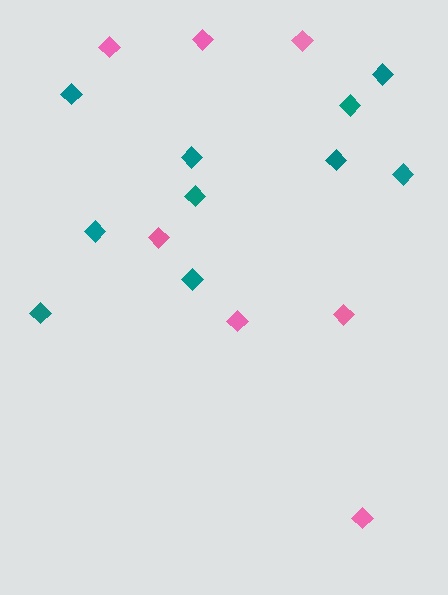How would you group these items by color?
There are 2 groups: one group of teal diamonds (10) and one group of pink diamonds (7).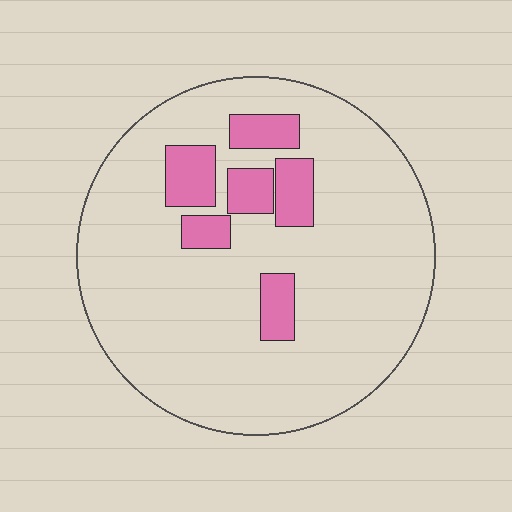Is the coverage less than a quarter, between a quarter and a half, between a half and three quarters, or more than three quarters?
Less than a quarter.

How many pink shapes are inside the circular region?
6.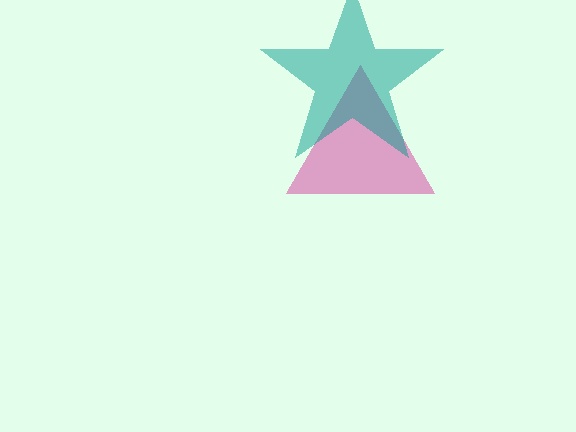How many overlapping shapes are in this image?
There are 2 overlapping shapes in the image.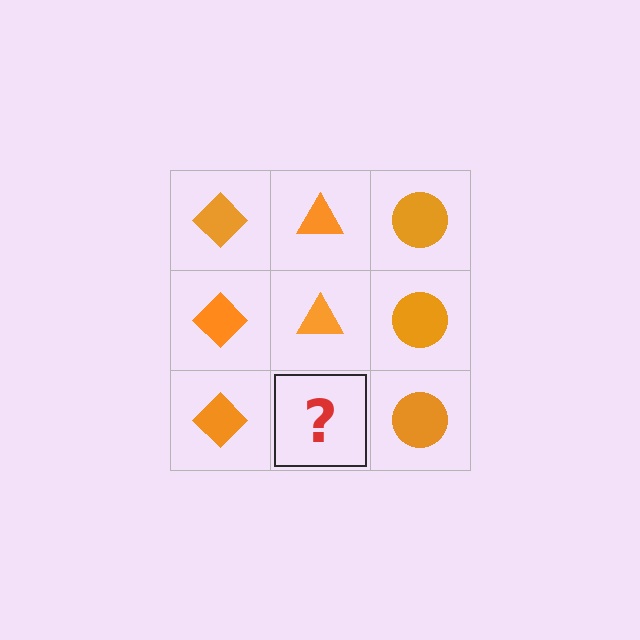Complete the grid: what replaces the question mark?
The question mark should be replaced with an orange triangle.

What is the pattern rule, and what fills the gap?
The rule is that each column has a consistent shape. The gap should be filled with an orange triangle.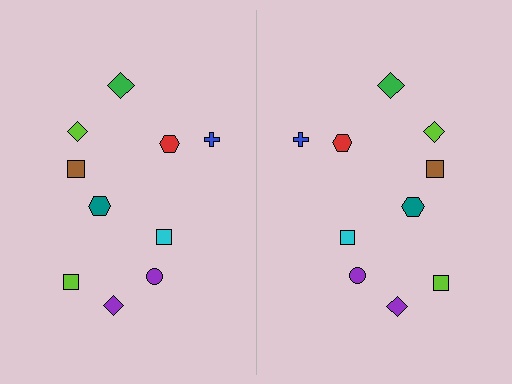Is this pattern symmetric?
Yes, this pattern has bilateral (reflection) symmetry.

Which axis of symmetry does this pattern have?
The pattern has a vertical axis of symmetry running through the center of the image.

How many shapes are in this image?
There are 20 shapes in this image.